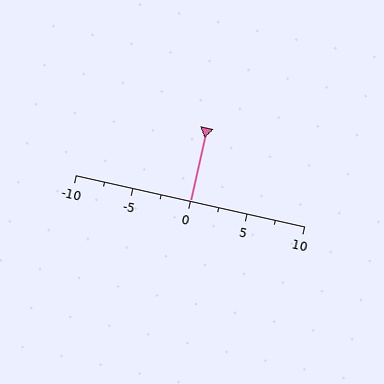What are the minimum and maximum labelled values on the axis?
The axis runs from -10 to 10.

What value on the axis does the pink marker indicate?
The marker indicates approximately 0.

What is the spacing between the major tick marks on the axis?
The major ticks are spaced 5 apart.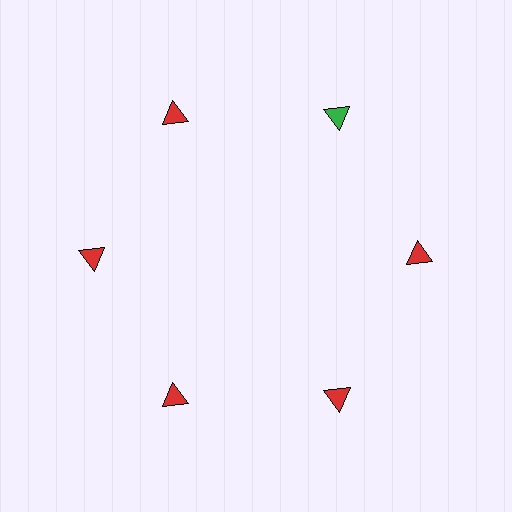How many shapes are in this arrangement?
There are 6 shapes arranged in a ring pattern.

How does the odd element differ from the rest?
It has a different color: green instead of red.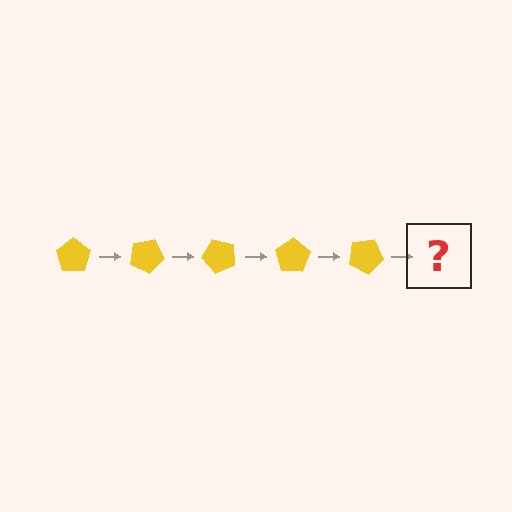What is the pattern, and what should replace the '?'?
The pattern is that the pentagon rotates 25 degrees each step. The '?' should be a yellow pentagon rotated 125 degrees.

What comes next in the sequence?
The next element should be a yellow pentagon rotated 125 degrees.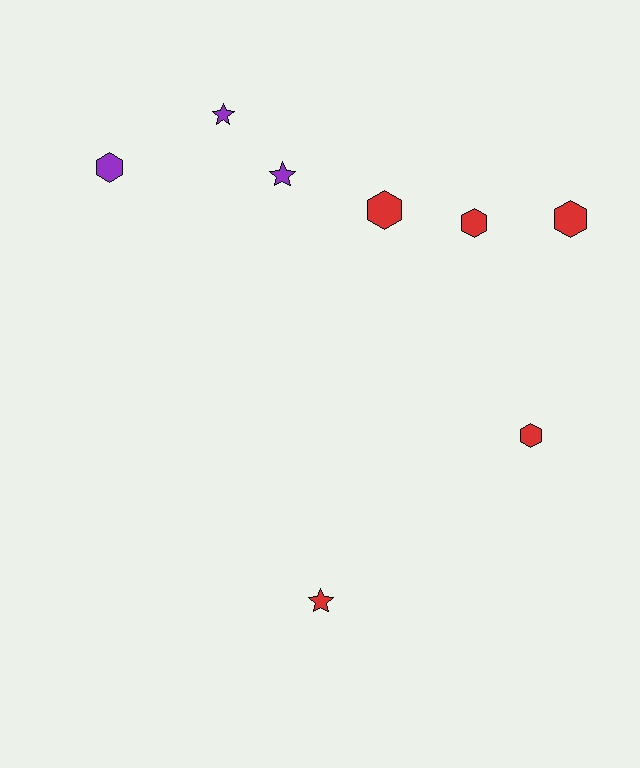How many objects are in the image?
There are 8 objects.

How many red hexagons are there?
There are 4 red hexagons.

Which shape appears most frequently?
Hexagon, with 5 objects.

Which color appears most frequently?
Red, with 5 objects.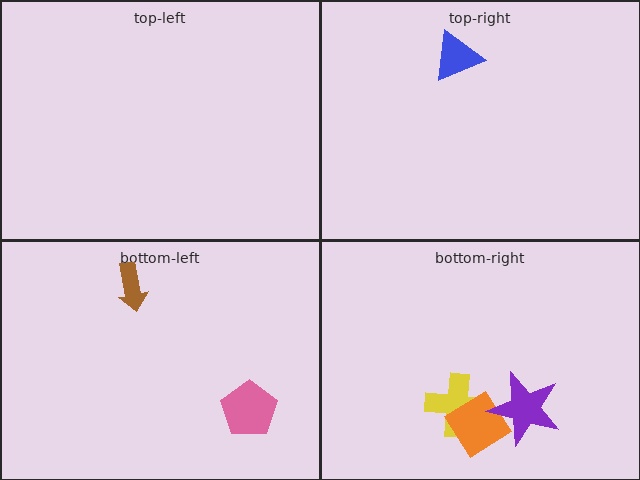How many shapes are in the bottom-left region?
2.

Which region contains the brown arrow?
The bottom-left region.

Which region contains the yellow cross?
The bottom-right region.